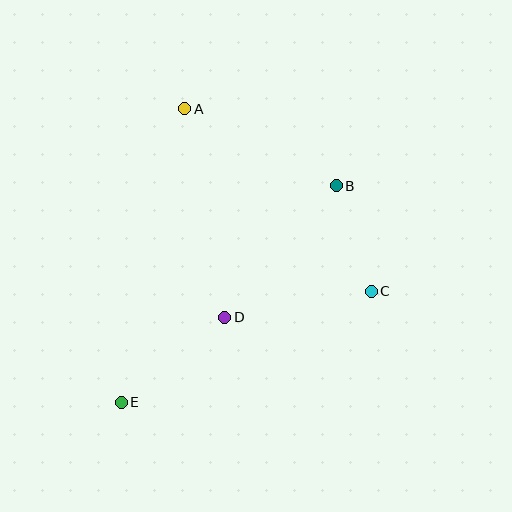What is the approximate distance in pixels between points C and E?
The distance between C and E is approximately 273 pixels.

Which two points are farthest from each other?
Points B and E are farthest from each other.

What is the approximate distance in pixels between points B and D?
The distance between B and D is approximately 173 pixels.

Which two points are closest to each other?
Points B and C are closest to each other.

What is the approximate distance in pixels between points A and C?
The distance between A and C is approximately 261 pixels.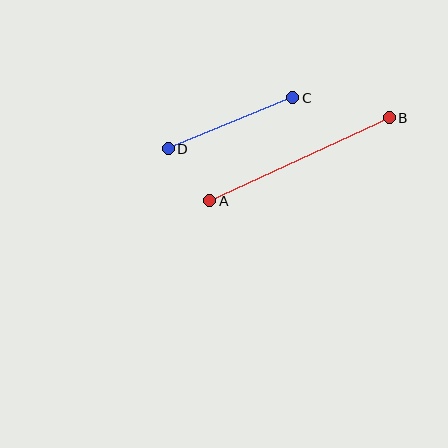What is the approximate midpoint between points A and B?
The midpoint is at approximately (300, 159) pixels.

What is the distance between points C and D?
The distance is approximately 134 pixels.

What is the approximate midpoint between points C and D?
The midpoint is at approximately (231, 123) pixels.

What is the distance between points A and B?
The distance is approximately 198 pixels.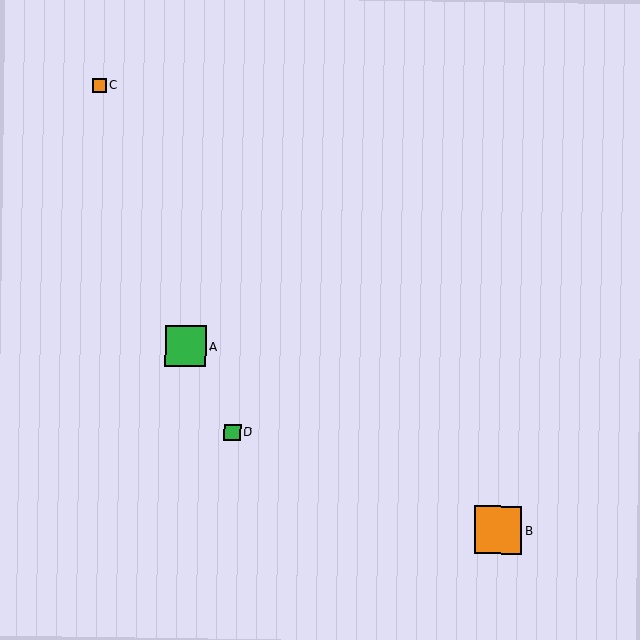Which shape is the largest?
The orange square (labeled B) is the largest.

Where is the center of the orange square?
The center of the orange square is at (498, 530).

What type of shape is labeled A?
Shape A is a green square.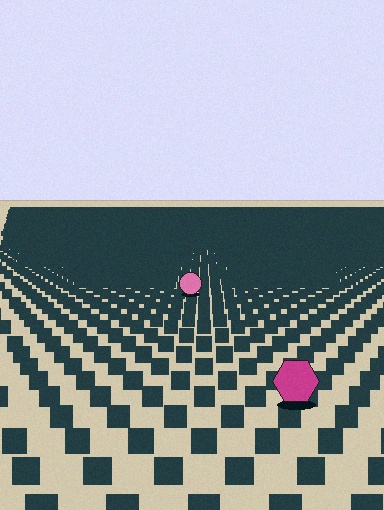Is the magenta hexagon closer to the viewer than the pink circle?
Yes. The magenta hexagon is closer — you can tell from the texture gradient: the ground texture is coarser near it.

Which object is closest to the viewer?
The magenta hexagon is closest. The texture marks near it are larger and more spread out.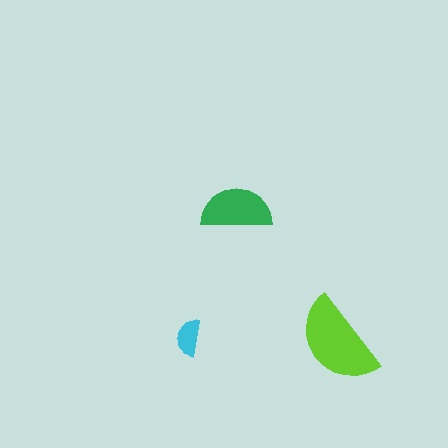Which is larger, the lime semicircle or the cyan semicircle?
The lime one.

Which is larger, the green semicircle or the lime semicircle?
The lime one.